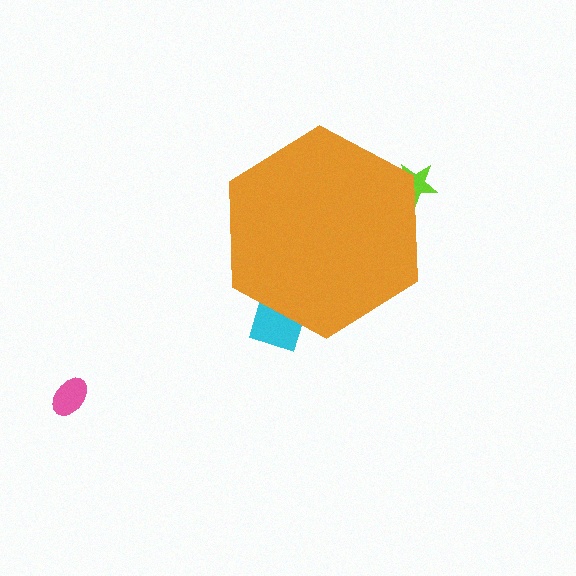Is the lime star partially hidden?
Yes, the lime star is partially hidden behind the orange hexagon.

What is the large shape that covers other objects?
An orange hexagon.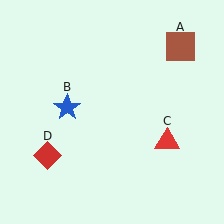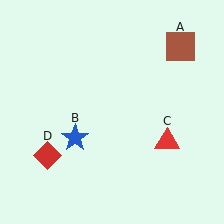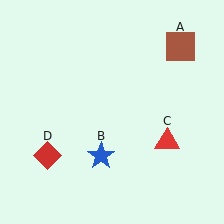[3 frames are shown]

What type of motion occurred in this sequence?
The blue star (object B) rotated counterclockwise around the center of the scene.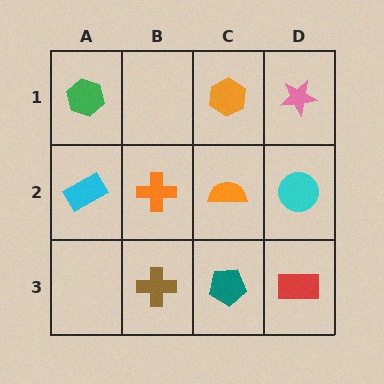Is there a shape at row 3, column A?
No, that cell is empty.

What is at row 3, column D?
A red rectangle.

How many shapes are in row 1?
3 shapes.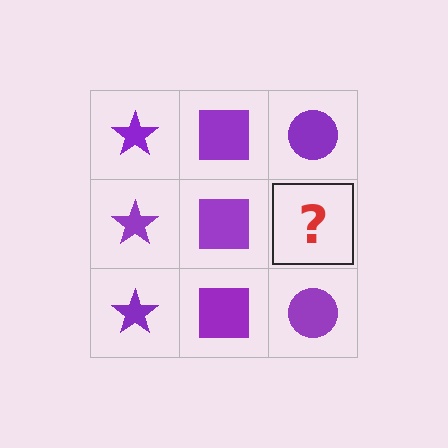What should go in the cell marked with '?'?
The missing cell should contain a purple circle.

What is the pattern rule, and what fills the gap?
The rule is that each column has a consistent shape. The gap should be filled with a purple circle.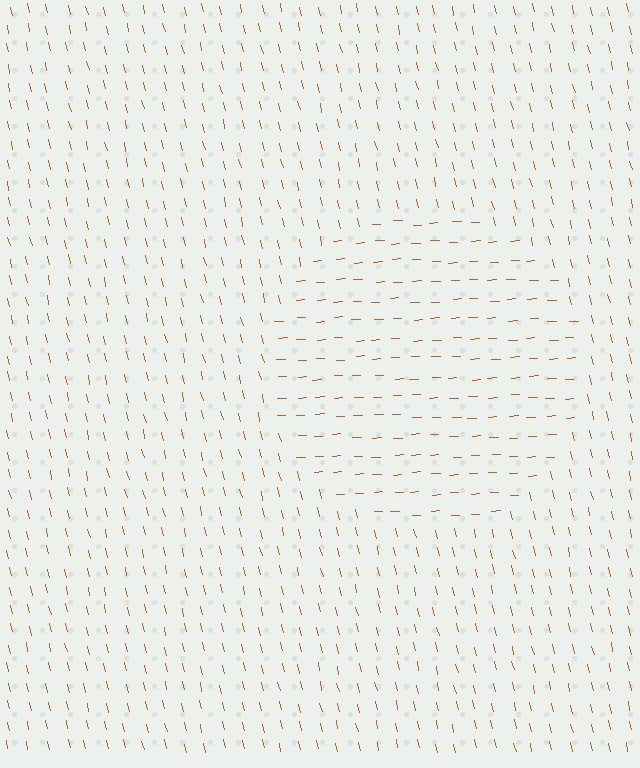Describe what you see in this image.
The image is filled with small brown line segments. A circle region in the image has lines oriented differently from the surrounding lines, creating a visible texture boundary.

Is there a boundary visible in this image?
Yes, there is a texture boundary formed by a change in line orientation.